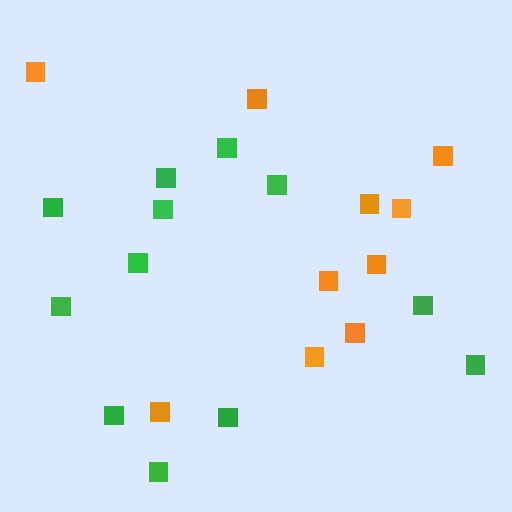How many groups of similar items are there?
There are 2 groups: one group of green squares (12) and one group of orange squares (10).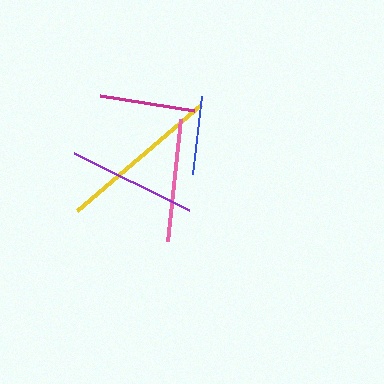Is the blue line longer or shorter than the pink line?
The pink line is longer than the blue line.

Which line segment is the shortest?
The blue line is the shortest at approximately 79 pixels.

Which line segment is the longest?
The yellow line is the longest at approximately 162 pixels.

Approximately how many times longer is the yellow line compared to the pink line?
The yellow line is approximately 1.3 times the length of the pink line.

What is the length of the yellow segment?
The yellow segment is approximately 162 pixels long.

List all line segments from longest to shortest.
From longest to shortest: yellow, purple, pink, magenta, blue.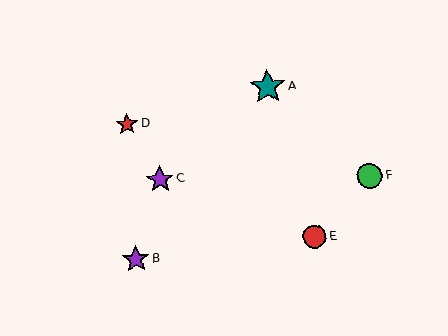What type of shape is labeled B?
Shape B is a purple star.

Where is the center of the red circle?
The center of the red circle is at (315, 236).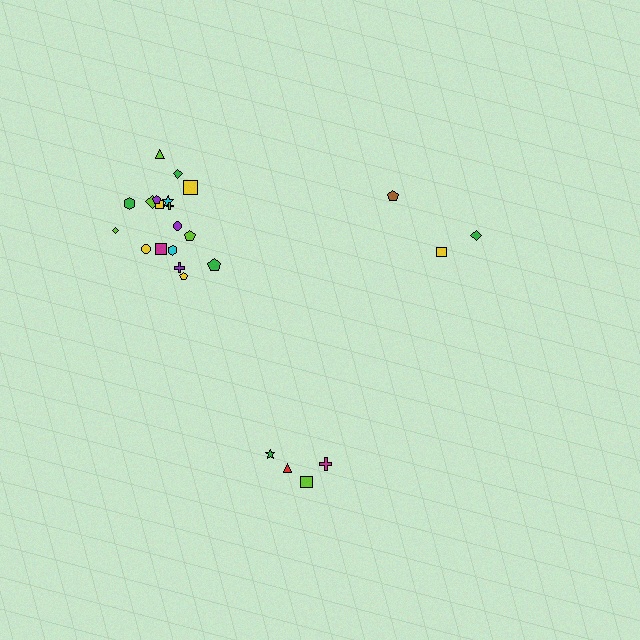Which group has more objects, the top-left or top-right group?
The top-left group.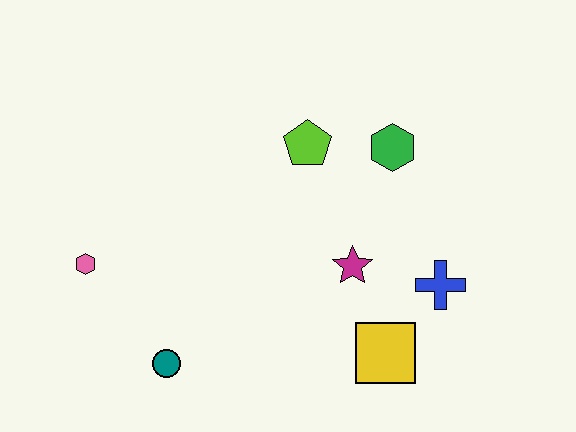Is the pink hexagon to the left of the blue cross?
Yes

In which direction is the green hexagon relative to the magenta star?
The green hexagon is above the magenta star.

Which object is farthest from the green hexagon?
The pink hexagon is farthest from the green hexagon.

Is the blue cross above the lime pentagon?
No